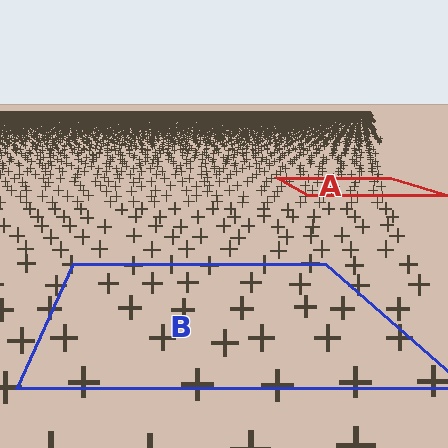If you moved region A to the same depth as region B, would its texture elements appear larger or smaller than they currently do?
They would appear larger. At a closer depth, the same texture elements are projected at a bigger on-screen size.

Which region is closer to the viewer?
Region B is closer. The texture elements there are larger and more spread out.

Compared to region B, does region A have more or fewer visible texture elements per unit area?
Region A has more texture elements per unit area — they are packed more densely because it is farther away.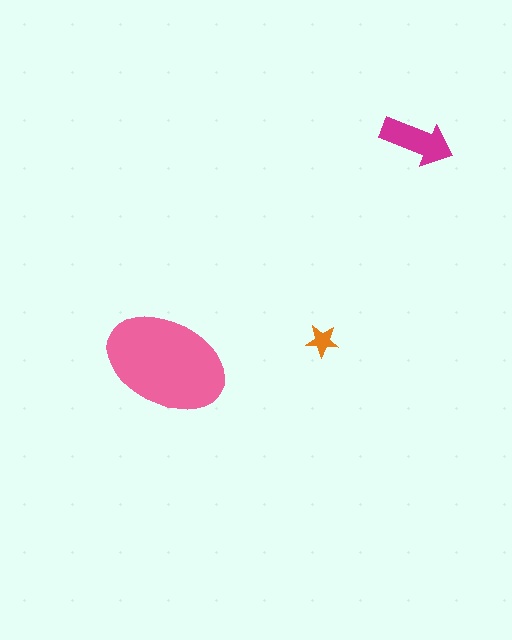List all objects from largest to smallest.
The pink ellipse, the magenta arrow, the orange star.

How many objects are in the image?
There are 3 objects in the image.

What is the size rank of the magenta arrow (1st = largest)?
2nd.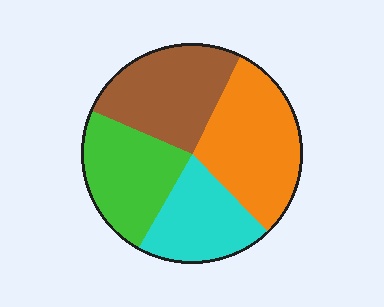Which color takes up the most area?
Orange, at roughly 30%.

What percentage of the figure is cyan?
Cyan covers 20% of the figure.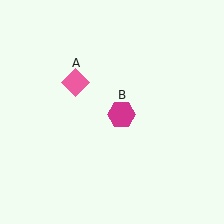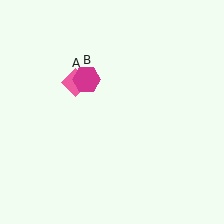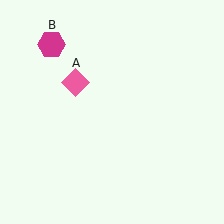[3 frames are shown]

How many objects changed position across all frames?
1 object changed position: magenta hexagon (object B).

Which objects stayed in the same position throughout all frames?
Pink diamond (object A) remained stationary.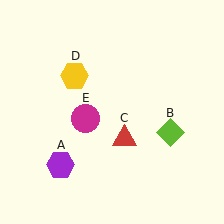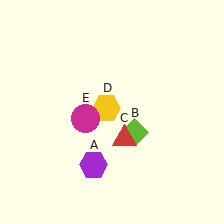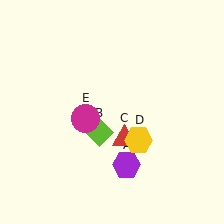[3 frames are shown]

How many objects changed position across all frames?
3 objects changed position: purple hexagon (object A), lime diamond (object B), yellow hexagon (object D).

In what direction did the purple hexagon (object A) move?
The purple hexagon (object A) moved right.